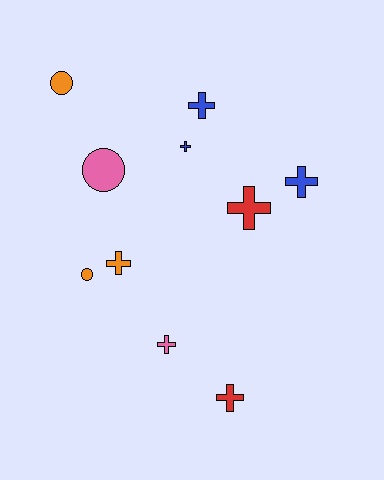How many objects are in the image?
There are 10 objects.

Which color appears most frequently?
Orange, with 3 objects.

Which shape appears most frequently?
Cross, with 7 objects.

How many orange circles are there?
There are 2 orange circles.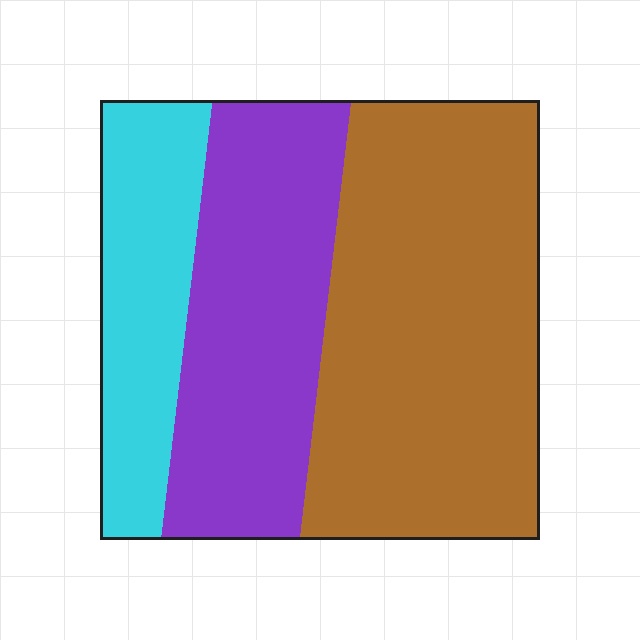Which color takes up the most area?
Brown, at roughly 50%.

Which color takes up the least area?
Cyan, at roughly 20%.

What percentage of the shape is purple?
Purple takes up between a quarter and a half of the shape.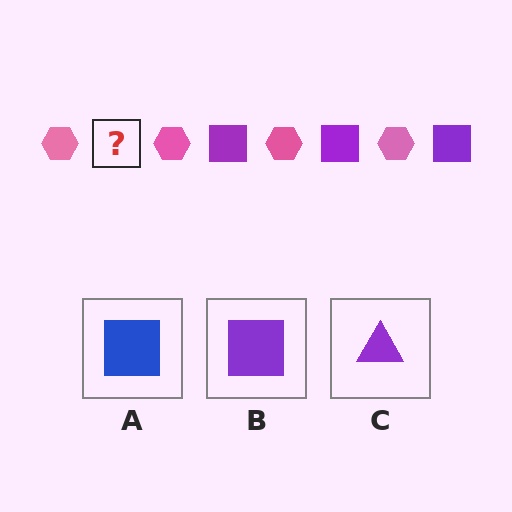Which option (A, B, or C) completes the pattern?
B.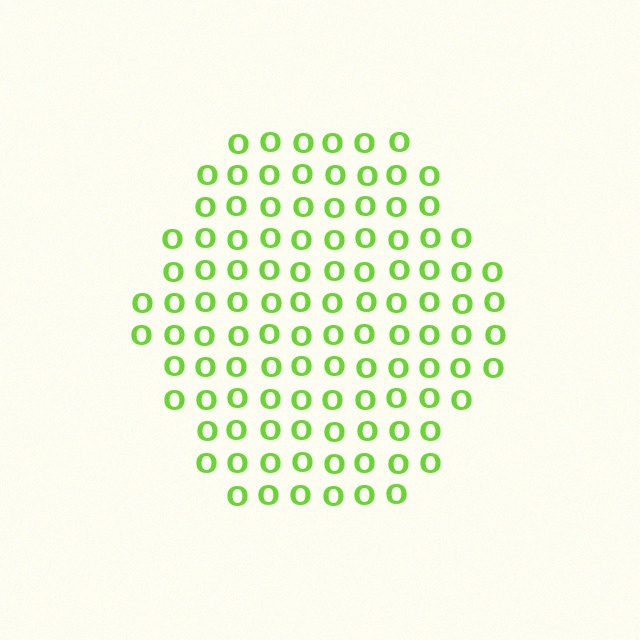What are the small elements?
The small elements are letter O's.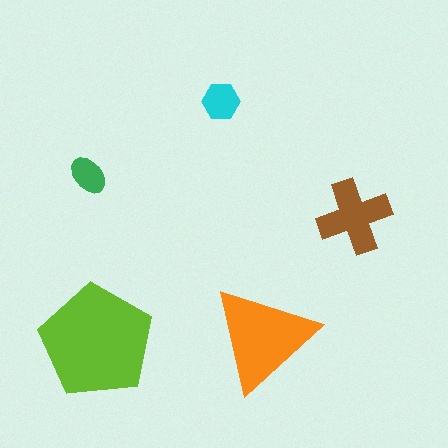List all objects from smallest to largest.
The green ellipse, the cyan hexagon, the brown cross, the orange triangle, the lime pentagon.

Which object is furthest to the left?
The green ellipse is leftmost.